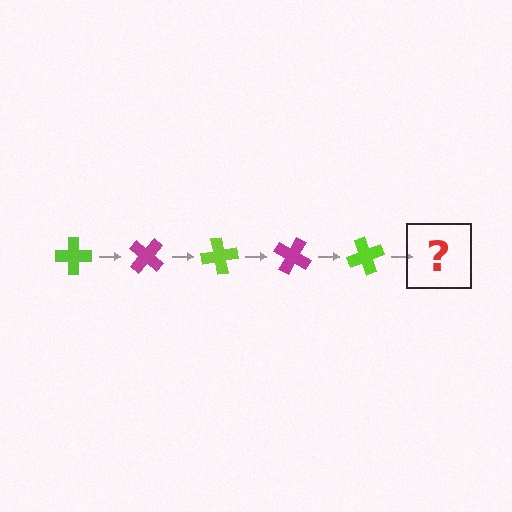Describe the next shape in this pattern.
It should be a magenta cross, rotated 200 degrees from the start.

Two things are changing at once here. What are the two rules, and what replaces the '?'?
The two rules are that it rotates 40 degrees each step and the color cycles through lime and magenta. The '?' should be a magenta cross, rotated 200 degrees from the start.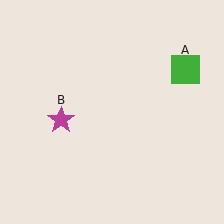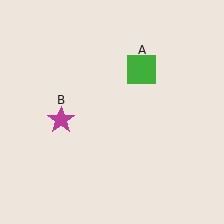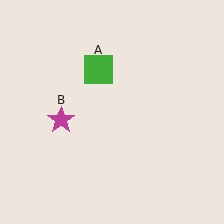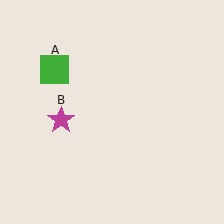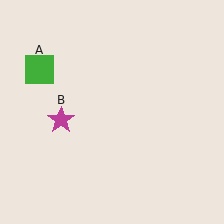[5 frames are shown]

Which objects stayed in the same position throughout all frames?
Magenta star (object B) remained stationary.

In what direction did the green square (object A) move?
The green square (object A) moved left.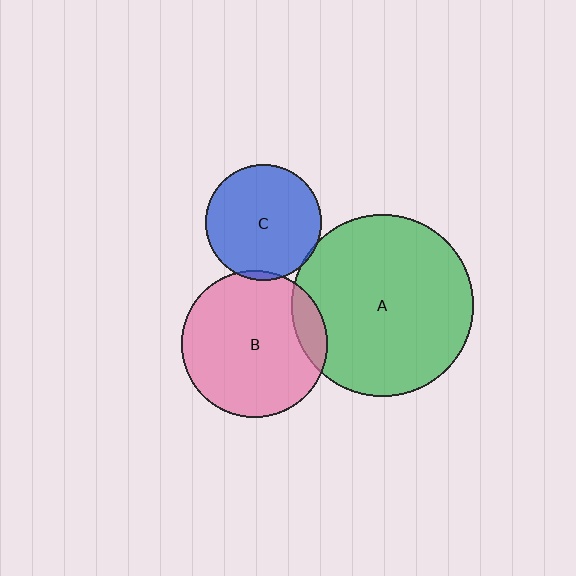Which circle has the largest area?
Circle A (green).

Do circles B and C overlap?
Yes.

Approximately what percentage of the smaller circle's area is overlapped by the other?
Approximately 5%.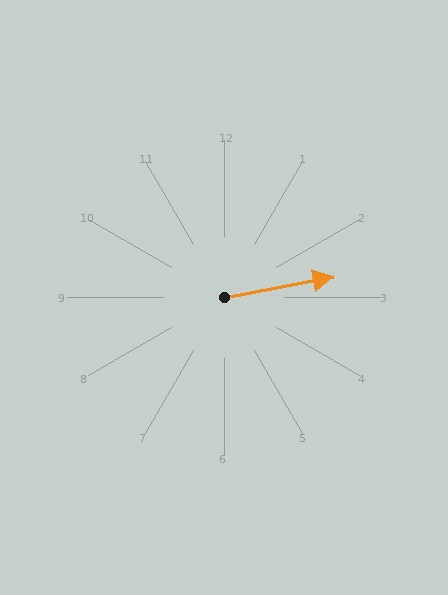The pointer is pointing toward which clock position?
Roughly 3 o'clock.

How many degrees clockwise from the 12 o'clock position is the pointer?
Approximately 79 degrees.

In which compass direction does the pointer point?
East.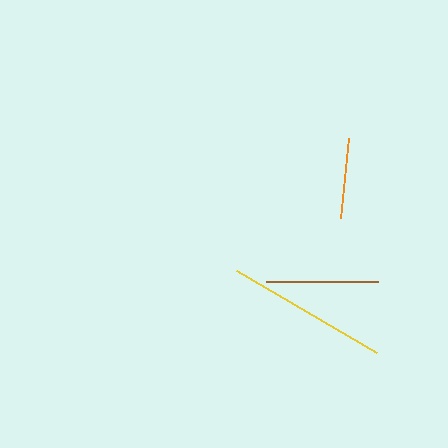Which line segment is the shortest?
The orange line is the shortest at approximately 81 pixels.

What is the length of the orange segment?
The orange segment is approximately 81 pixels long.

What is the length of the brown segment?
The brown segment is approximately 112 pixels long.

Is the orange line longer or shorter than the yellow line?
The yellow line is longer than the orange line.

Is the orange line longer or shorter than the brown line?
The brown line is longer than the orange line.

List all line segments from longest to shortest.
From longest to shortest: yellow, brown, orange.